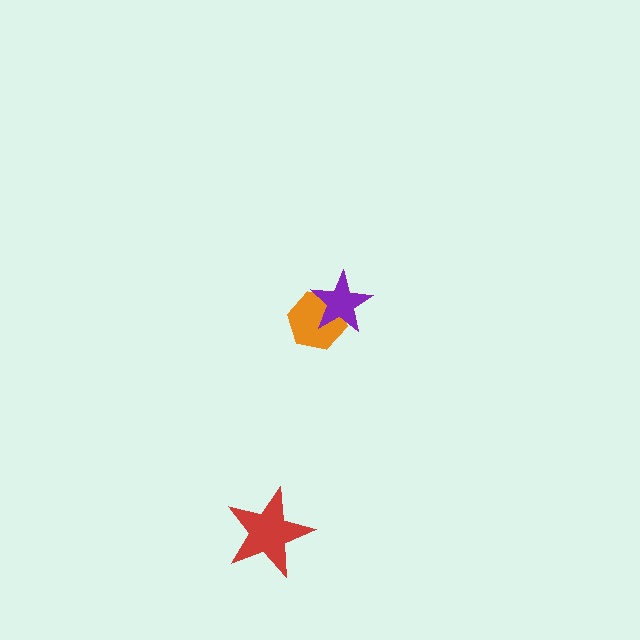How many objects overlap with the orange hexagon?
1 object overlaps with the orange hexagon.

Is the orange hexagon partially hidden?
Yes, it is partially covered by another shape.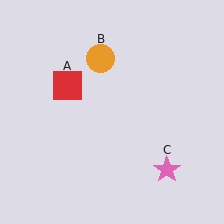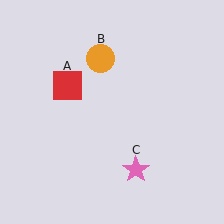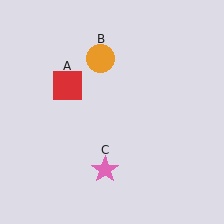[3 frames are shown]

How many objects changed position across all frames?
1 object changed position: pink star (object C).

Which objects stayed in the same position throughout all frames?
Red square (object A) and orange circle (object B) remained stationary.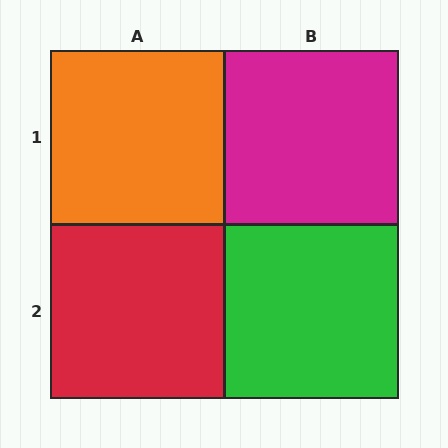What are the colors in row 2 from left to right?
Red, green.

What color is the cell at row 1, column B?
Magenta.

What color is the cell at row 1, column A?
Orange.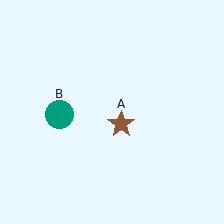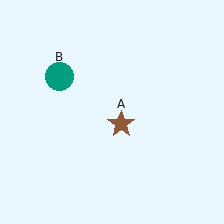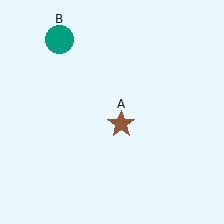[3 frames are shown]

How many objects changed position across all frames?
1 object changed position: teal circle (object B).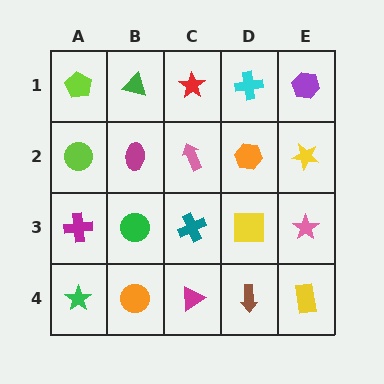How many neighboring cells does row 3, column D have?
4.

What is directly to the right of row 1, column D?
A purple hexagon.